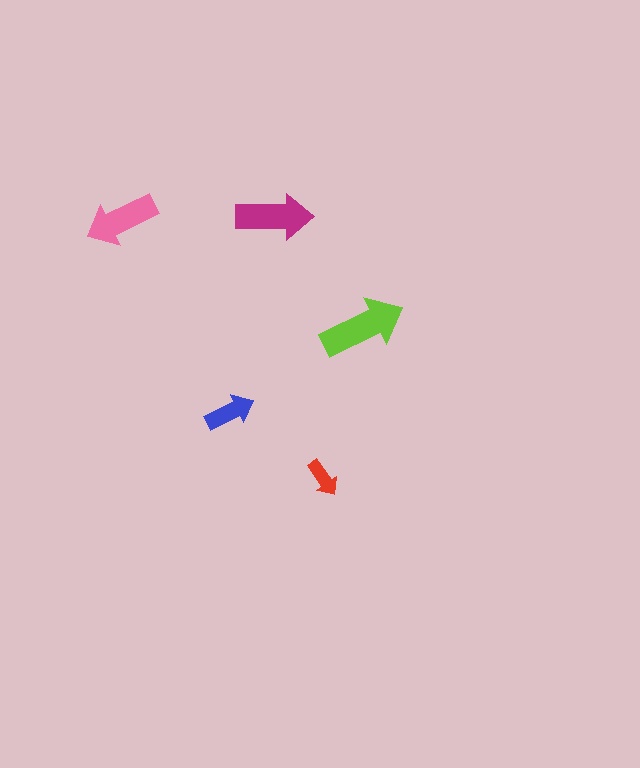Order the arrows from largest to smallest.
the lime one, the magenta one, the pink one, the blue one, the red one.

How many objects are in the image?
There are 5 objects in the image.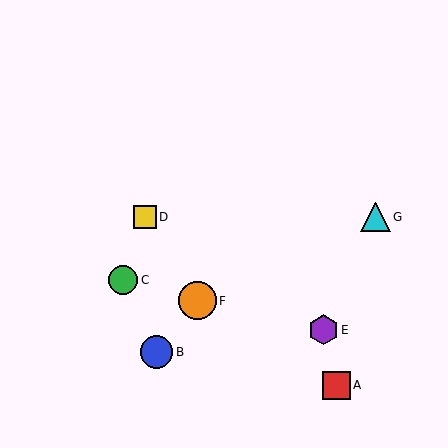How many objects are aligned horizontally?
2 objects (D, G) are aligned horizontally.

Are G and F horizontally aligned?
No, G is at y≈217 and F is at y≈301.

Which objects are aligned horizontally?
Objects D, G are aligned horizontally.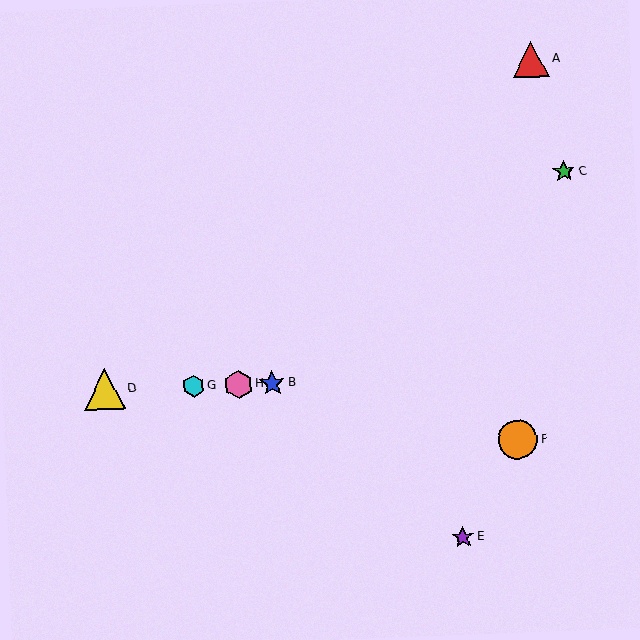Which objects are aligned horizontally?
Objects B, D, G, H are aligned horizontally.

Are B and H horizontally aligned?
Yes, both are at y≈383.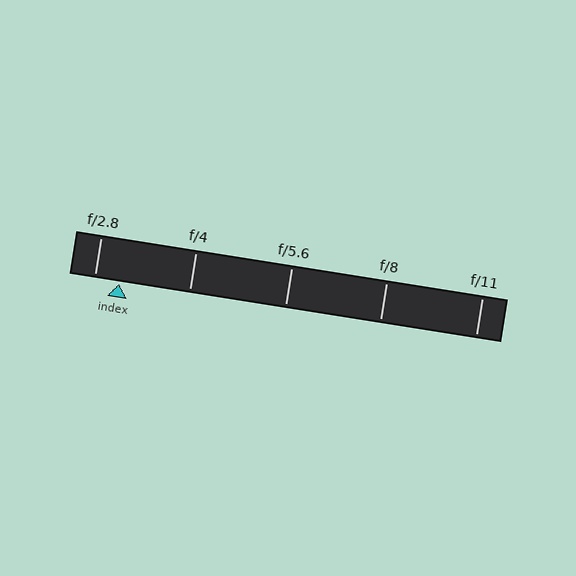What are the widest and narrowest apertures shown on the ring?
The widest aperture shown is f/2.8 and the narrowest is f/11.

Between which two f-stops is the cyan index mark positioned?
The index mark is between f/2.8 and f/4.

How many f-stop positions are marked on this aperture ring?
There are 5 f-stop positions marked.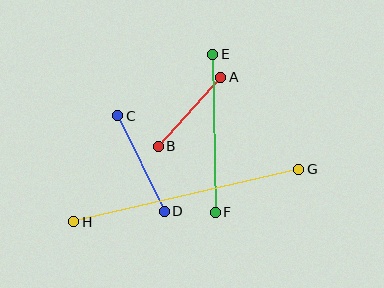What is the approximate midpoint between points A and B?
The midpoint is at approximately (189, 112) pixels.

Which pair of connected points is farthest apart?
Points G and H are farthest apart.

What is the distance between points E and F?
The distance is approximately 158 pixels.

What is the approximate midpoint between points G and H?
The midpoint is at approximately (186, 195) pixels.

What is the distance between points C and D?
The distance is approximately 106 pixels.